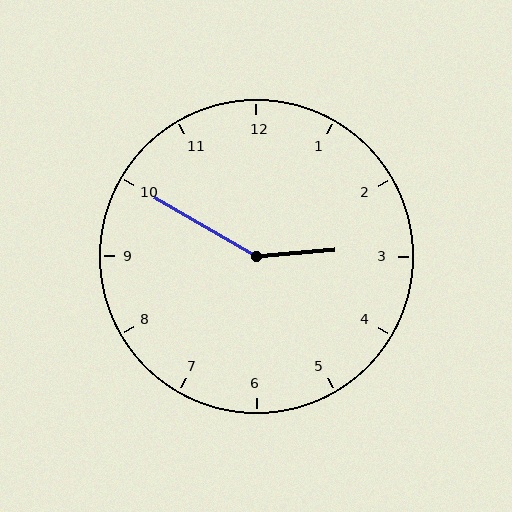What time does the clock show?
2:50.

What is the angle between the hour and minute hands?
Approximately 145 degrees.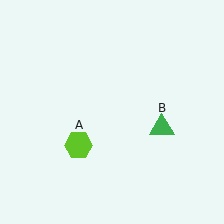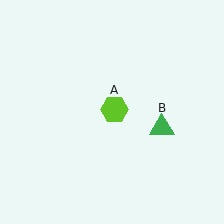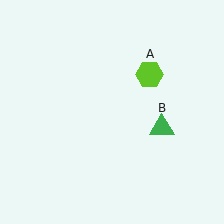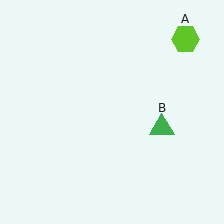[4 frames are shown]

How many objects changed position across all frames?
1 object changed position: lime hexagon (object A).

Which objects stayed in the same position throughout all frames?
Green triangle (object B) remained stationary.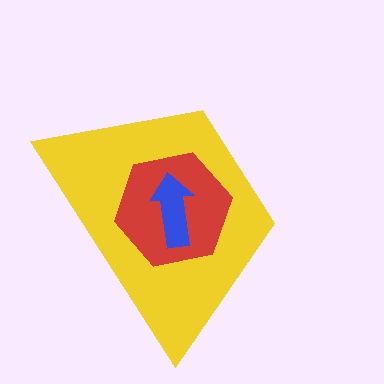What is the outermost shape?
The yellow trapezoid.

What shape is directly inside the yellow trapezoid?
The red hexagon.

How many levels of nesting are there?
3.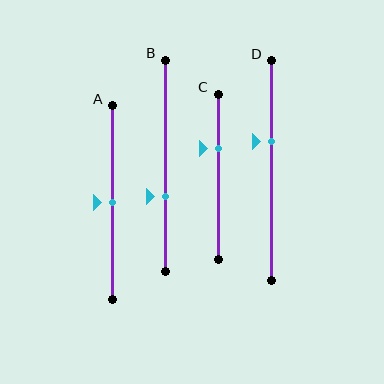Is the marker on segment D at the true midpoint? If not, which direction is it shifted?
No, the marker on segment D is shifted upward by about 13% of the segment length.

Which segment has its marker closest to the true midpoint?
Segment A has its marker closest to the true midpoint.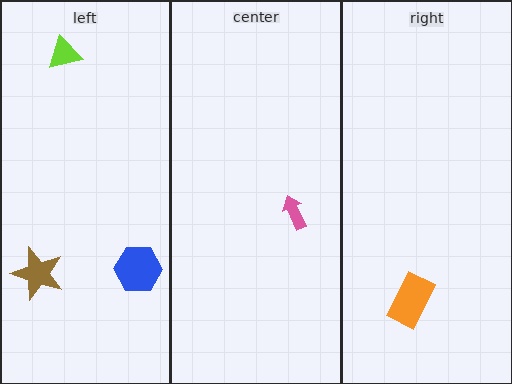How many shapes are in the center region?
1.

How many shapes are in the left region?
3.